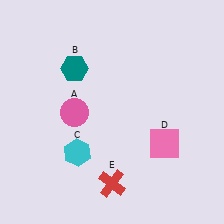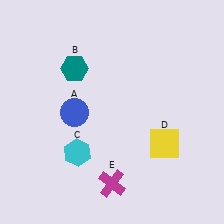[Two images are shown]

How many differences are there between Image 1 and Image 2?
There are 3 differences between the two images.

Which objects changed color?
A changed from pink to blue. D changed from pink to yellow. E changed from red to magenta.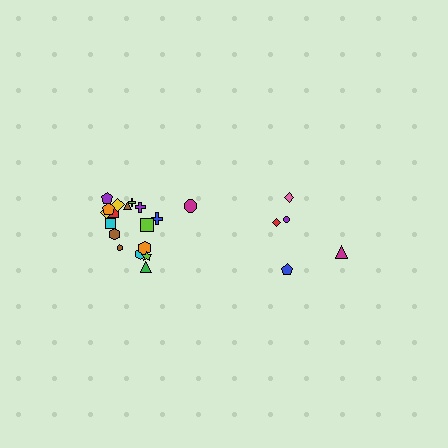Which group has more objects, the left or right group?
The left group.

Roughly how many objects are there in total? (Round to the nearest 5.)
Roughly 25 objects in total.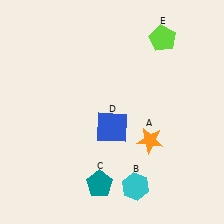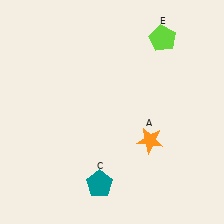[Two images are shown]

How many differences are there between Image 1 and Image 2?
There are 2 differences between the two images.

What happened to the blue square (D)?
The blue square (D) was removed in Image 2. It was in the bottom-right area of Image 1.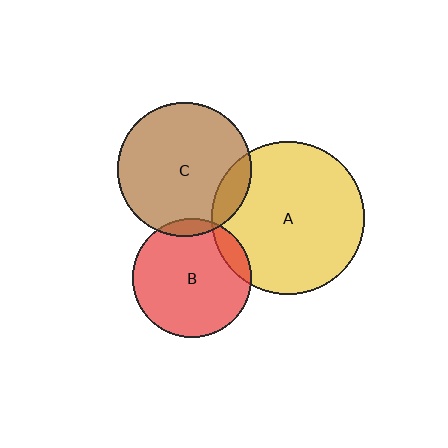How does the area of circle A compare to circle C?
Approximately 1.3 times.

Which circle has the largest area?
Circle A (yellow).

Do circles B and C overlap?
Yes.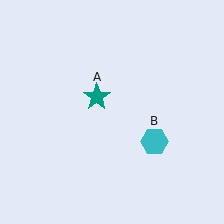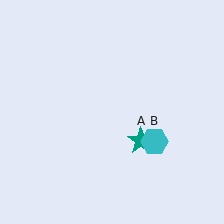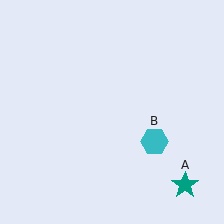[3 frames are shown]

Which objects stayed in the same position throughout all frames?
Cyan hexagon (object B) remained stationary.